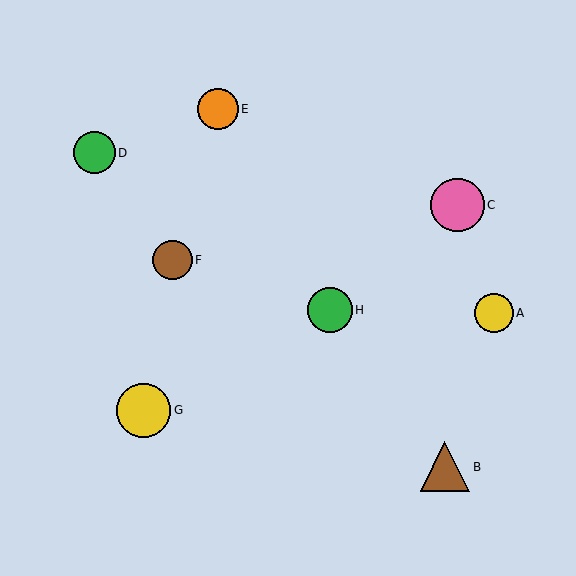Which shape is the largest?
The yellow circle (labeled G) is the largest.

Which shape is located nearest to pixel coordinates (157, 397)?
The yellow circle (labeled G) at (143, 410) is nearest to that location.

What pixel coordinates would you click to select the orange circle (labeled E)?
Click at (218, 109) to select the orange circle E.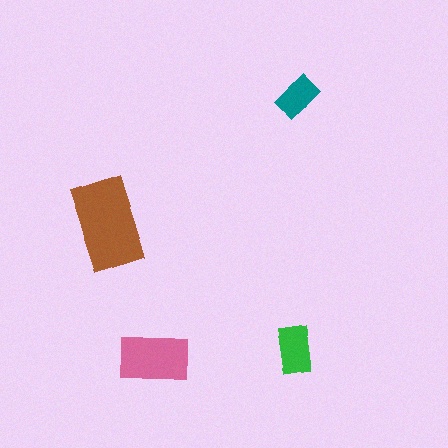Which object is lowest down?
The pink rectangle is bottommost.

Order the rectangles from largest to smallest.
the brown one, the pink one, the green one, the teal one.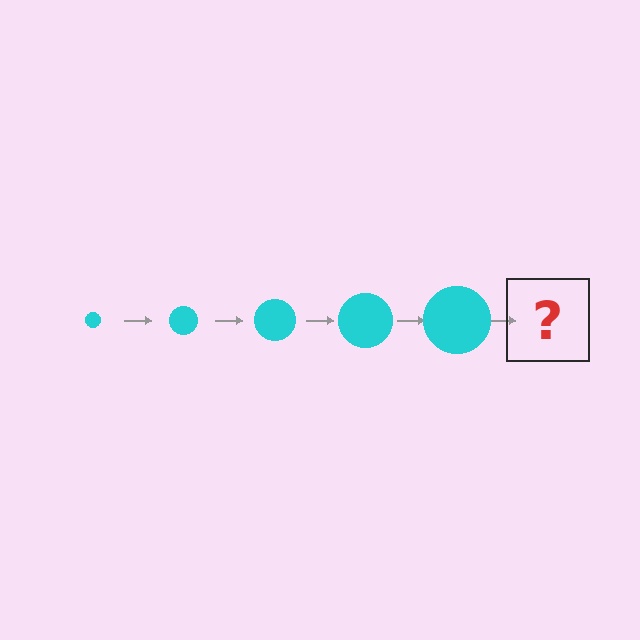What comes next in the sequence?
The next element should be a cyan circle, larger than the previous one.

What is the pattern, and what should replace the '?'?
The pattern is that the circle gets progressively larger each step. The '?' should be a cyan circle, larger than the previous one.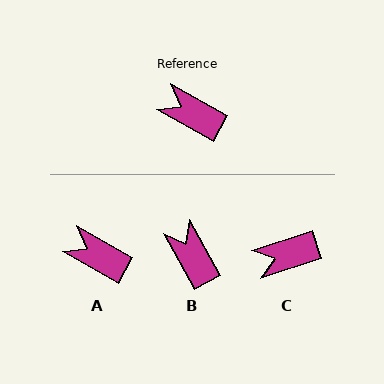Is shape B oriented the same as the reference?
No, it is off by about 32 degrees.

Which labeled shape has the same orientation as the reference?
A.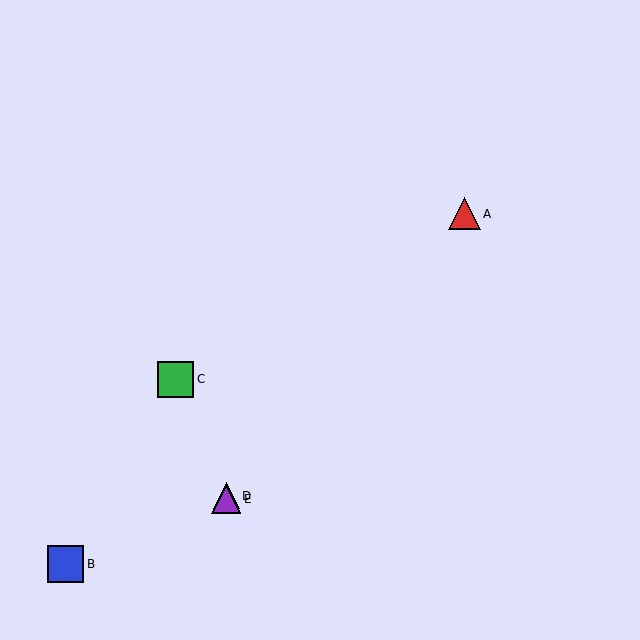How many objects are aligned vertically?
2 objects (D, E) are aligned vertically.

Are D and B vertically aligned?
No, D is at x≈226 and B is at x≈66.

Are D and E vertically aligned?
Yes, both are at x≈226.